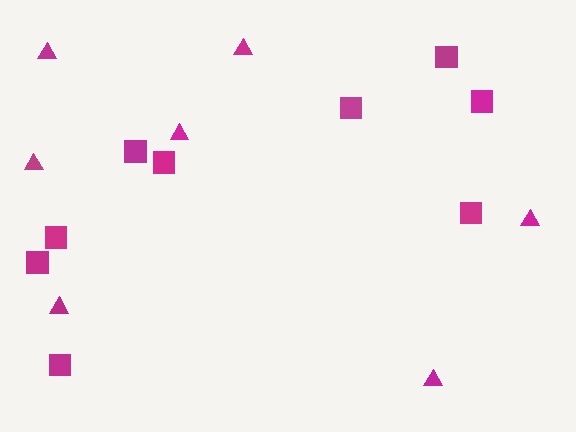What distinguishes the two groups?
There are 2 groups: one group of squares (9) and one group of triangles (7).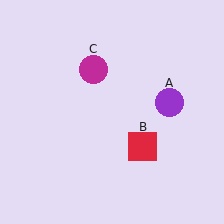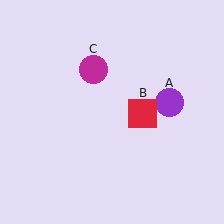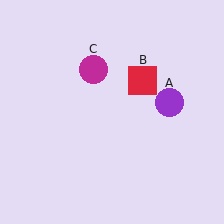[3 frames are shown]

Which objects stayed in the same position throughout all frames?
Purple circle (object A) and magenta circle (object C) remained stationary.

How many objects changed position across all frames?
1 object changed position: red square (object B).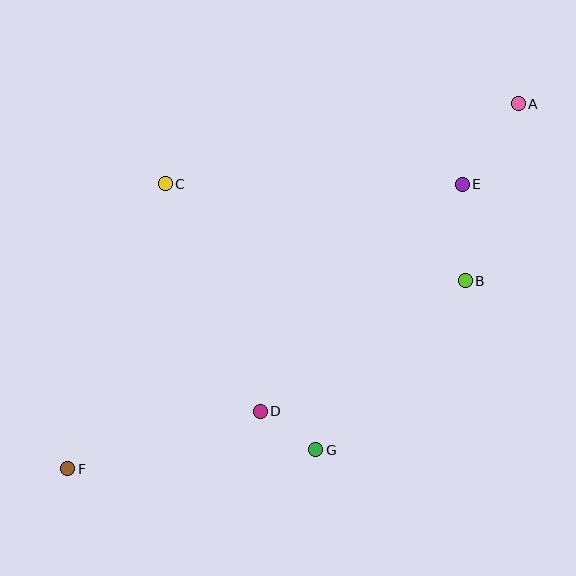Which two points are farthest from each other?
Points A and F are farthest from each other.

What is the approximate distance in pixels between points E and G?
The distance between E and G is approximately 303 pixels.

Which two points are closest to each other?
Points D and G are closest to each other.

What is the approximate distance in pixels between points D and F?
The distance between D and F is approximately 201 pixels.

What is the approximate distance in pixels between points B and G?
The distance between B and G is approximately 225 pixels.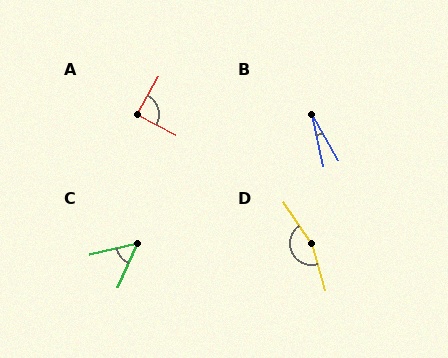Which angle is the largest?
D, at approximately 162 degrees.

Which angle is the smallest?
B, at approximately 17 degrees.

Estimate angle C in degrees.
Approximately 53 degrees.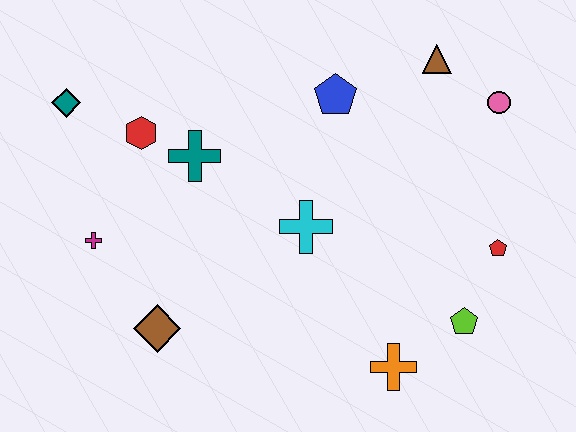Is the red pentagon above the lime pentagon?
Yes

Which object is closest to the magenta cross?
The brown diamond is closest to the magenta cross.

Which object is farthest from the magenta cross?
The pink circle is farthest from the magenta cross.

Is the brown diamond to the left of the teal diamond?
No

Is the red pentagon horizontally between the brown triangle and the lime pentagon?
No